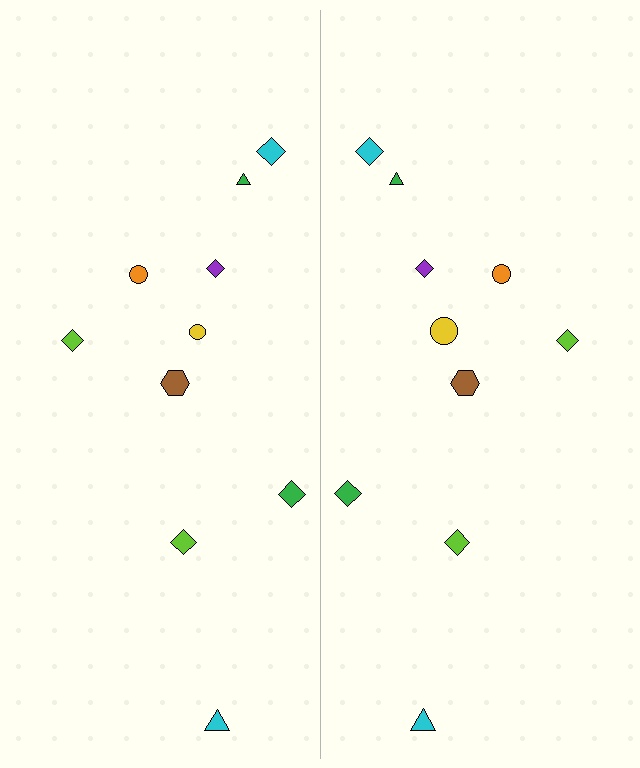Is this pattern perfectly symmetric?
No, the pattern is not perfectly symmetric. The yellow circle on the right side has a different size than its mirror counterpart.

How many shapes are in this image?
There are 20 shapes in this image.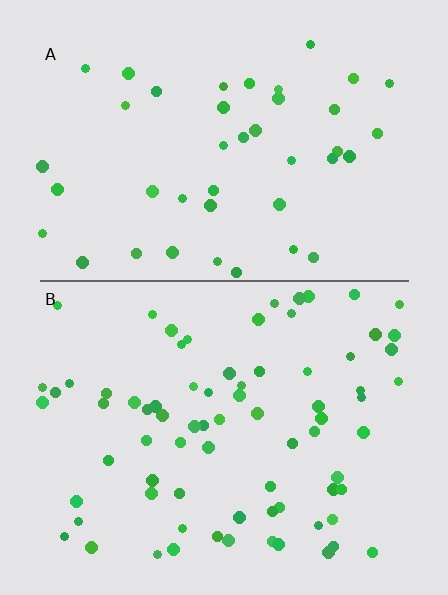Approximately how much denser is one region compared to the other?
Approximately 1.8× — region B over region A.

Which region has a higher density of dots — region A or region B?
B (the bottom).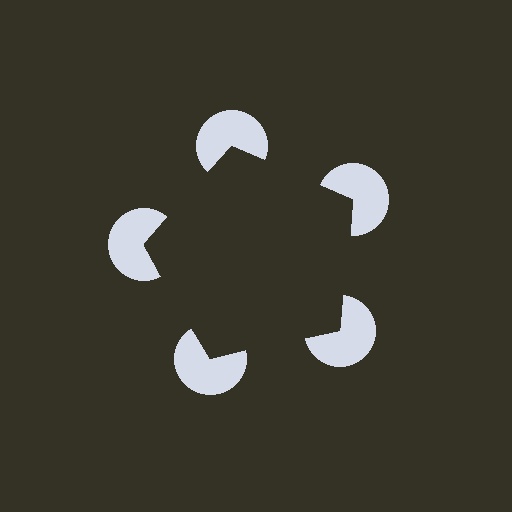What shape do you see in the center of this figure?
An illusory pentagon — its edges are inferred from the aligned wedge cuts in the pac-man discs, not physically drawn.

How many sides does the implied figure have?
5 sides.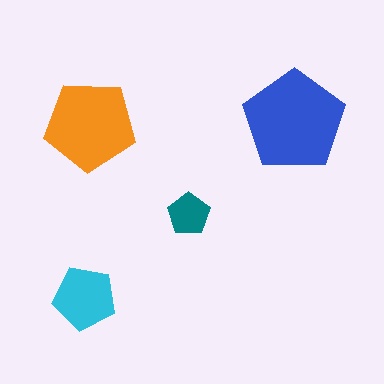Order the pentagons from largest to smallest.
the blue one, the orange one, the cyan one, the teal one.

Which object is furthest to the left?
The cyan pentagon is leftmost.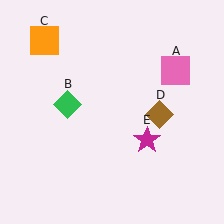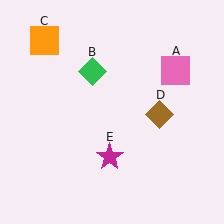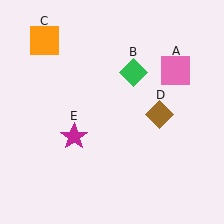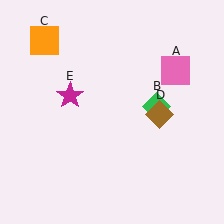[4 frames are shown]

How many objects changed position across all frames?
2 objects changed position: green diamond (object B), magenta star (object E).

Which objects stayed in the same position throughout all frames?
Pink square (object A) and orange square (object C) and brown diamond (object D) remained stationary.